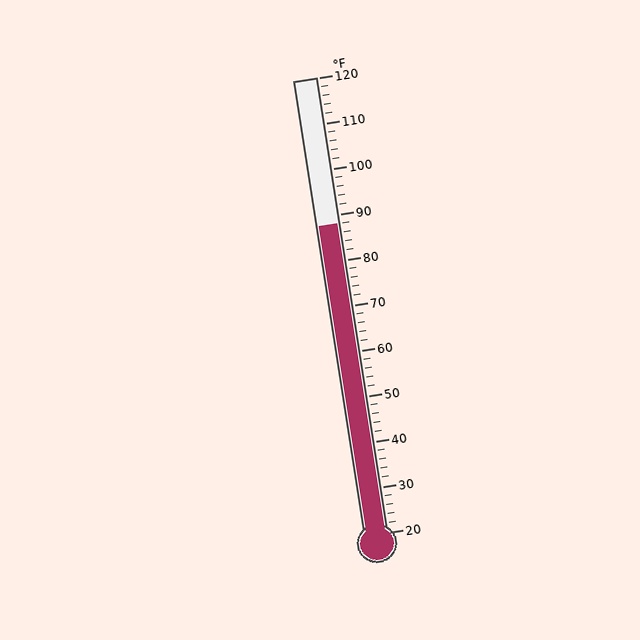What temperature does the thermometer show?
The thermometer shows approximately 88°F.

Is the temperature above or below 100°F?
The temperature is below 100°F.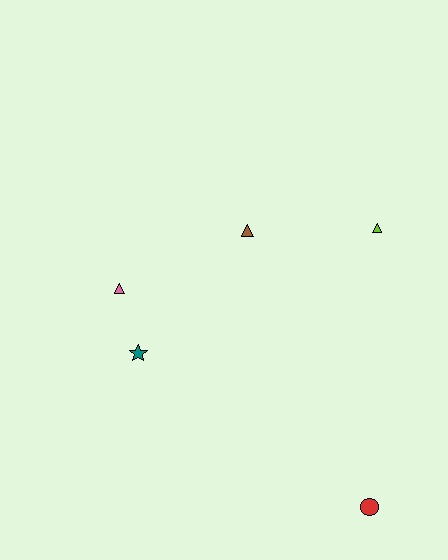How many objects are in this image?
There are 5 objects.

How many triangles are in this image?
There are 3 triangles.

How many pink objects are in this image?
There is 1 pink object.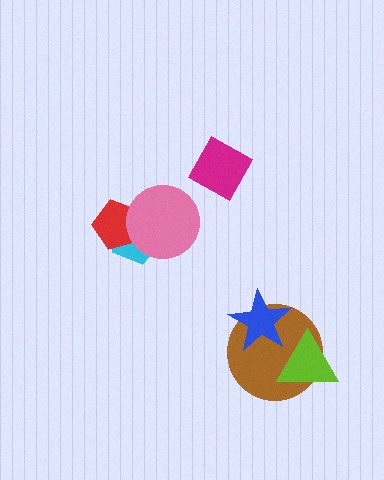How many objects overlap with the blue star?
1 object overlaps with the blue star.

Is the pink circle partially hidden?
No, no other shape covers it.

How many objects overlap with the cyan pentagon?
2 objects overlap with the cyan pentagon.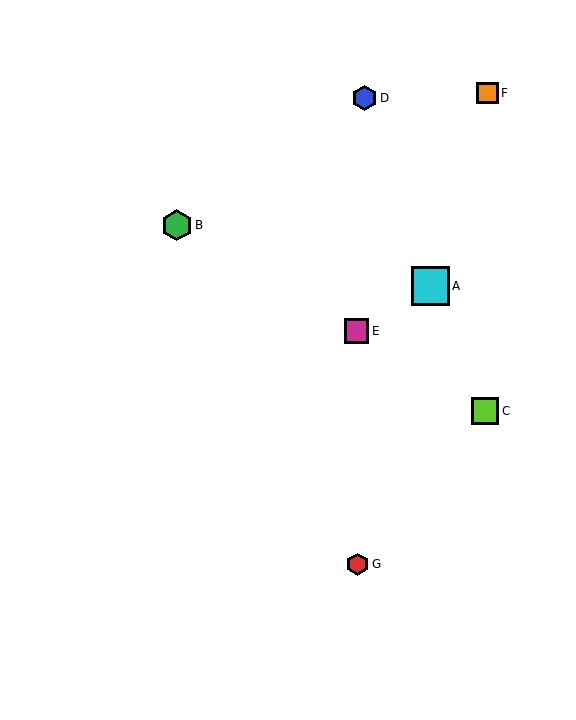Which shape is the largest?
The cyan square (labeled A) is the largest.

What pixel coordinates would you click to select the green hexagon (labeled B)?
Click at (177, 225) to select the green hexagon B.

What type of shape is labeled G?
Shape G is a red hexagon.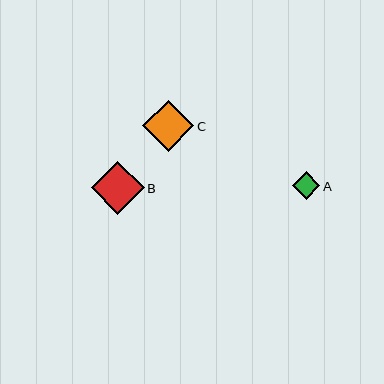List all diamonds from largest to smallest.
From largest to smallest: B, C, A.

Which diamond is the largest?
Diamond B is the largest with a size of approximately 53 pixels.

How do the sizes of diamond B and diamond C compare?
Diamond B and diamond C are approximately the same size.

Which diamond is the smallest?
Diamond A is the smallest with a size of approximately 27 pixels.